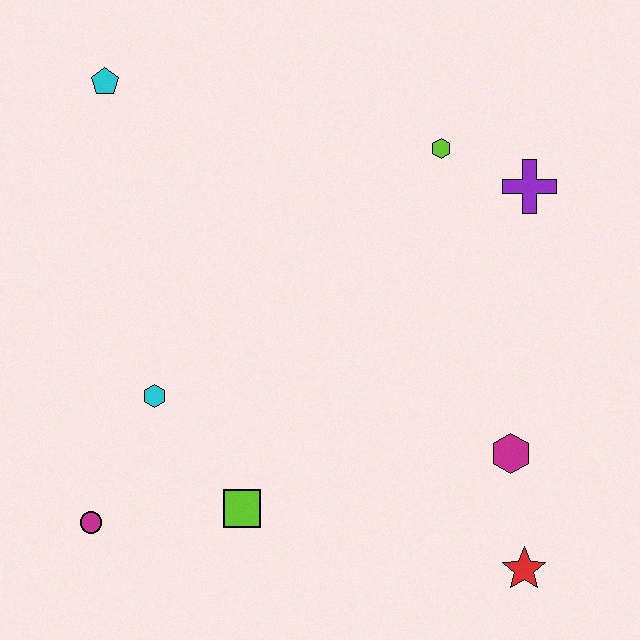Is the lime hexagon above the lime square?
Yes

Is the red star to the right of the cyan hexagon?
Yes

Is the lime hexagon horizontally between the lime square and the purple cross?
Yes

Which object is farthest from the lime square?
The cyan pentagon is farthest from the lime square.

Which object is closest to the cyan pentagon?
The cyan hexagon is closest to the cyan pentagon.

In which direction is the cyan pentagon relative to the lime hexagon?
The cyan pentagon is to the left of the lime hexagon.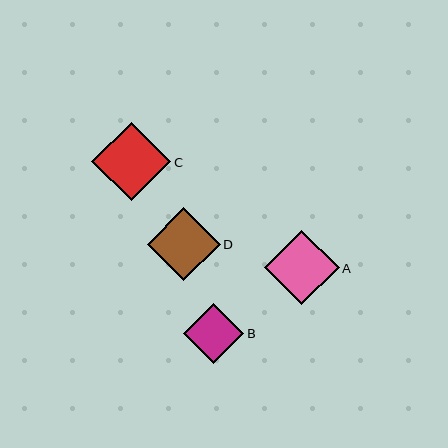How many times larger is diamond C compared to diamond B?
Diamond C is approximately 1.3 times the size of diamond B.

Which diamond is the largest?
Diamond C is the largest with a size of approximately 79 pixels.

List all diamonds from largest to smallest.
From largest to smallest: C, A, D, B.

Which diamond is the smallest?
Diamond B is the smallest with a size of approximately 60 pixels.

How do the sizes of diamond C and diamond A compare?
Diamond C and diamond A are approximately the same size.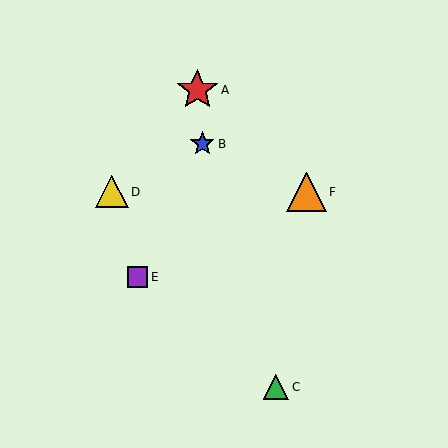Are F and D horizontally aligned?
Yes, both are at y≈192.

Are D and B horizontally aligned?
No, D is at y≈192 and B is at y≈144.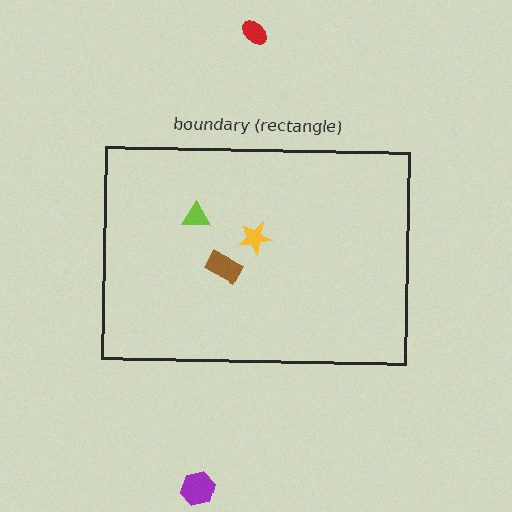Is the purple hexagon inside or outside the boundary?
Outside.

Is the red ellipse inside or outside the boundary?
Outside.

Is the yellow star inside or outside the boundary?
Inside.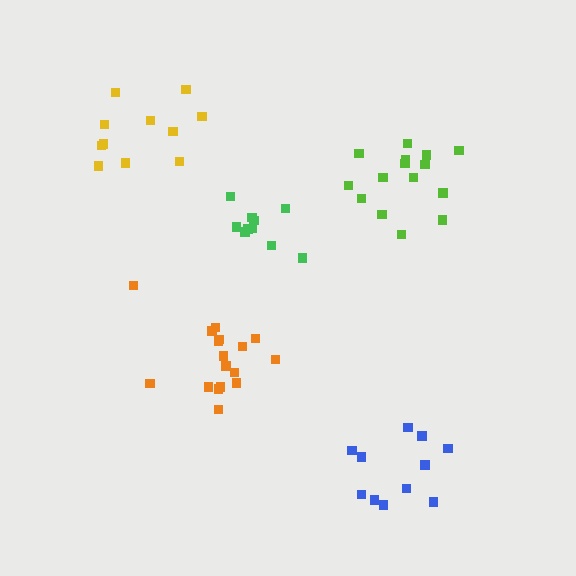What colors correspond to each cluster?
The clusters are colored: yellow, blue, lime, green, orange.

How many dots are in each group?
Group 1: 11 dots, Group 2: 11 dots, Group 3: 15 dots, Group 4: 11 dots, Group 5: 17 dots (65 total).